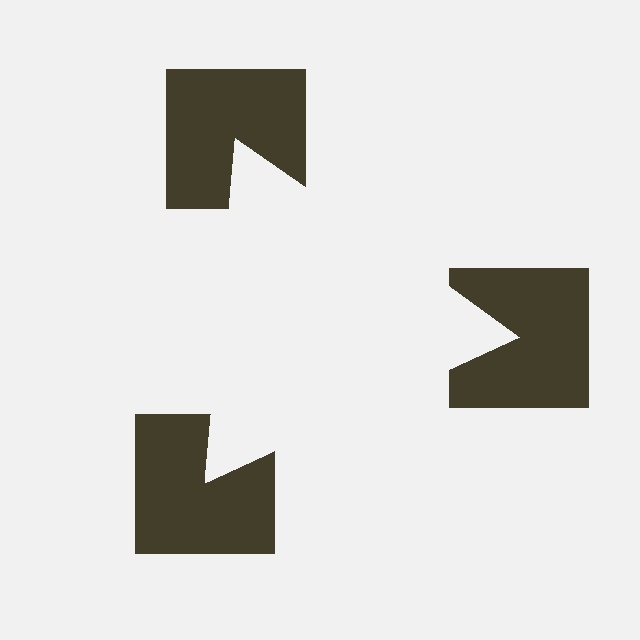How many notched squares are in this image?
There are 3 — one at each vertex of the illusory triangle.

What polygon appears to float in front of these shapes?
An illusory triangle — its edges are inferred from the aligned wedge cuts in the notched squares, not physically drawn.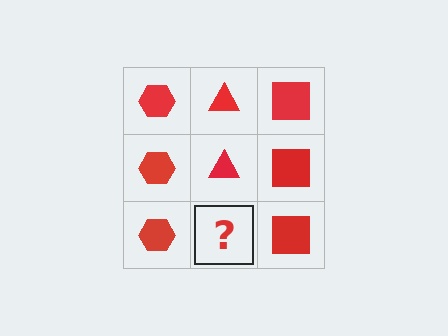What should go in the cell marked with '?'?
The missing cell should contain a red triangle.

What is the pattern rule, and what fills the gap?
The rule is that each column has a consistent shape. The gap should be filled with a red triangle.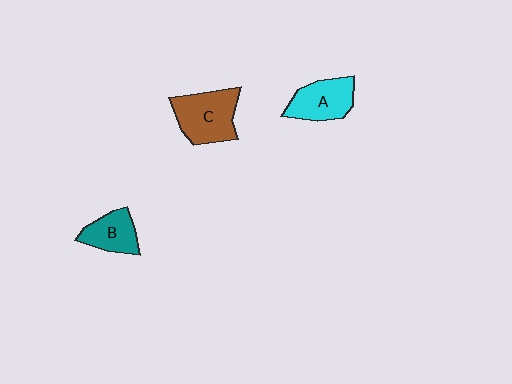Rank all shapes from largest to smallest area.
From largest to smallest: C (brown), A (cyan), B (teal).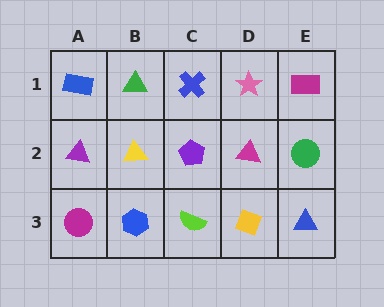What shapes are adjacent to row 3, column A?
A purple triangle (row 2, column A), a blue hexagon (row 3, column B).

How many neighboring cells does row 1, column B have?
3.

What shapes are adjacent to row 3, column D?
A magenta triangle (row 2, column D), a lime semicircle (row 3, column C), a blue triangle (row 3, column E).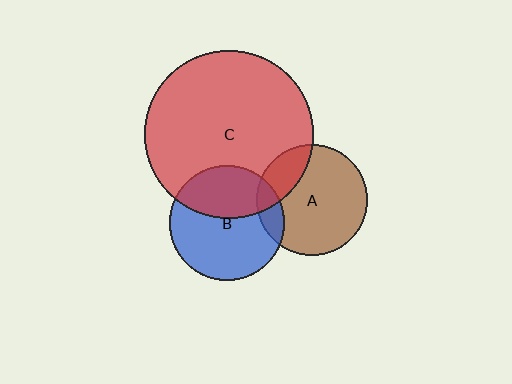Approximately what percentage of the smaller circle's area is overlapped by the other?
Approximately 10%.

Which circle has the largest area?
Circle C (red).